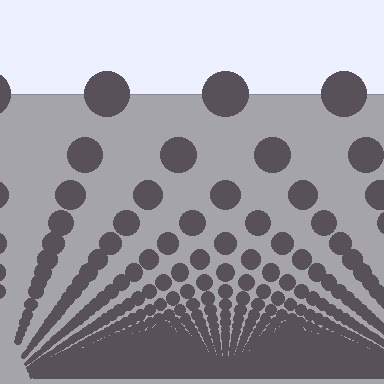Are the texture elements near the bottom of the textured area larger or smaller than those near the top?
Smaller. The gradient is inverted — elements near the bottom are smaller and denser.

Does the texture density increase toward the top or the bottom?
Density increases toward the bottom.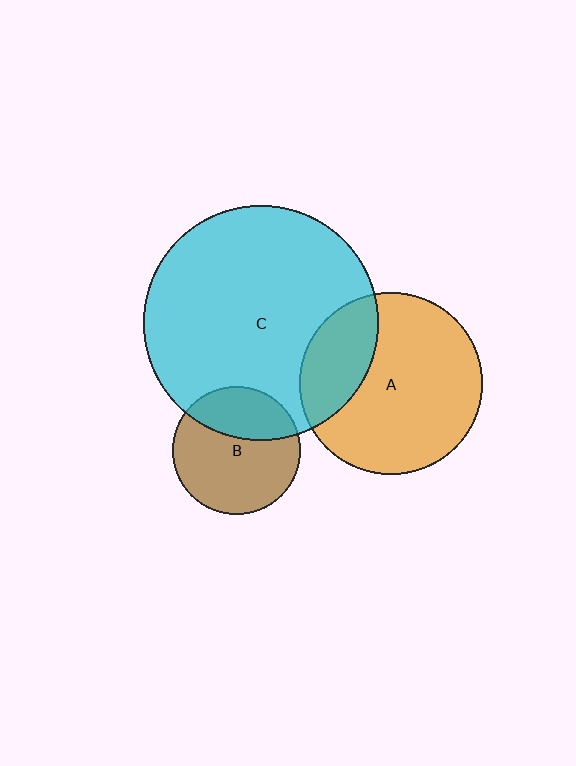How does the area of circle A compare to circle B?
Approximately 2.0 times.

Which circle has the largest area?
Circle C (cyan).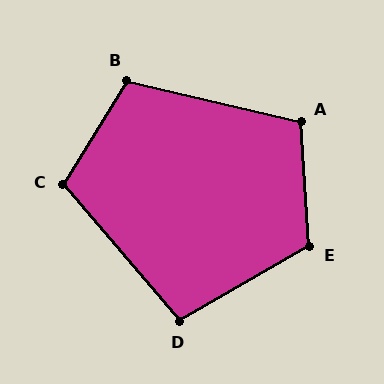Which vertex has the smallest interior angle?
D, at approximately 101 degrees.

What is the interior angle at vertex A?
Approximately 107 degrees (obtuse).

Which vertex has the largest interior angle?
E, at approximately 116 degrees.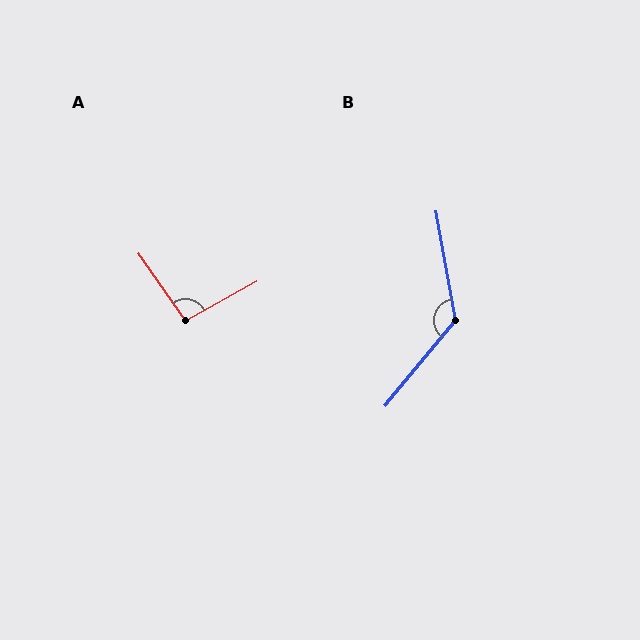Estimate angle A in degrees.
Approximately 96 degrees.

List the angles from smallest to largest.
A (96°), B (130°).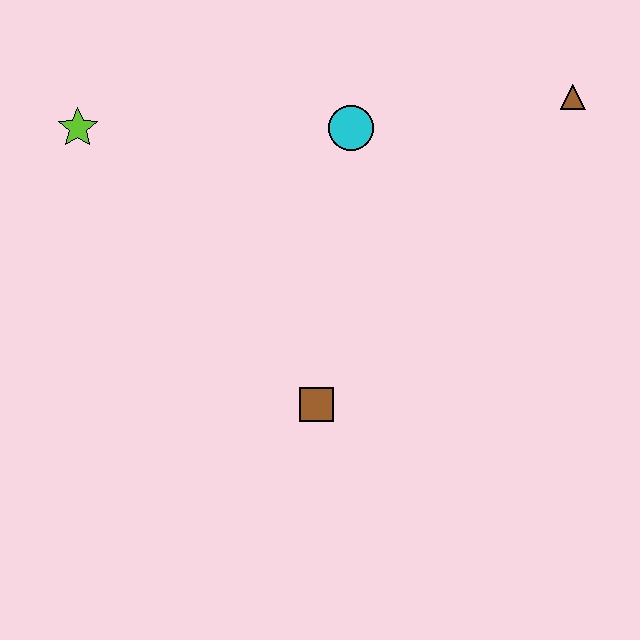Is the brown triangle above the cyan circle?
Yes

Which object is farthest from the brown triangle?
The lime star is farthest from the brown triangle.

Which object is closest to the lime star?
The cyan circle is closest to the lime star.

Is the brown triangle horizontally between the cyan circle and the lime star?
No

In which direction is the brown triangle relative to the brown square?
The brown triangle is above the brown square.